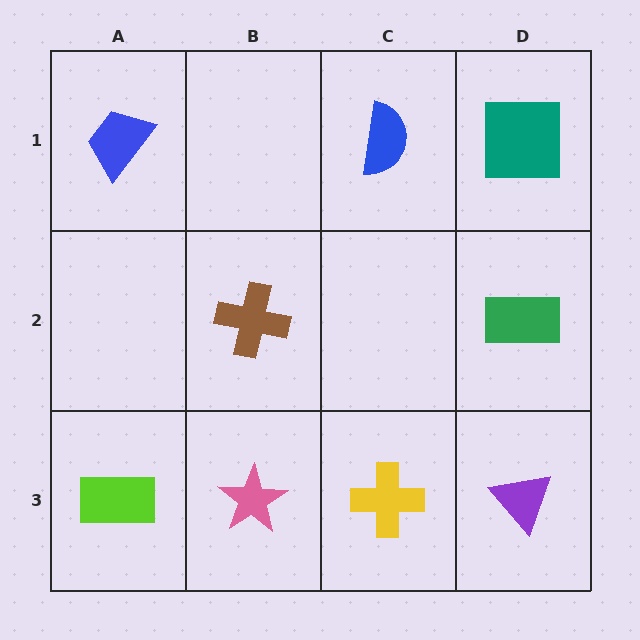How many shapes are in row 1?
3 shapes.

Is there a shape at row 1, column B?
No, that cell is empty.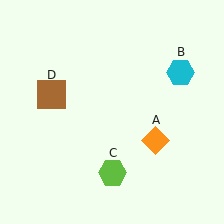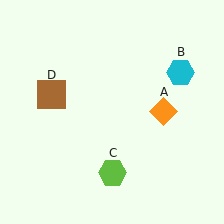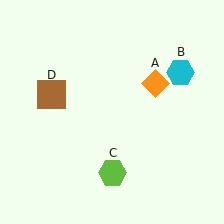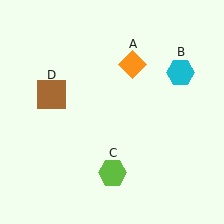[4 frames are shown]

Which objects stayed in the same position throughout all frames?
Cyan hexagon (object B) and lime hexagon (object C) and brown square (object D) remained stationary.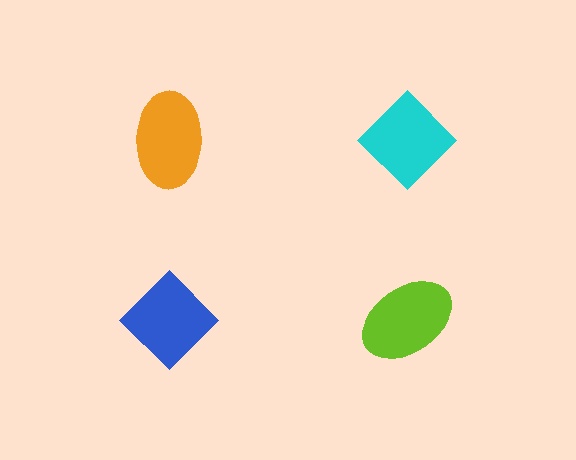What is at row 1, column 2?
A cyan diamond.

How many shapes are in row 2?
2 shapes.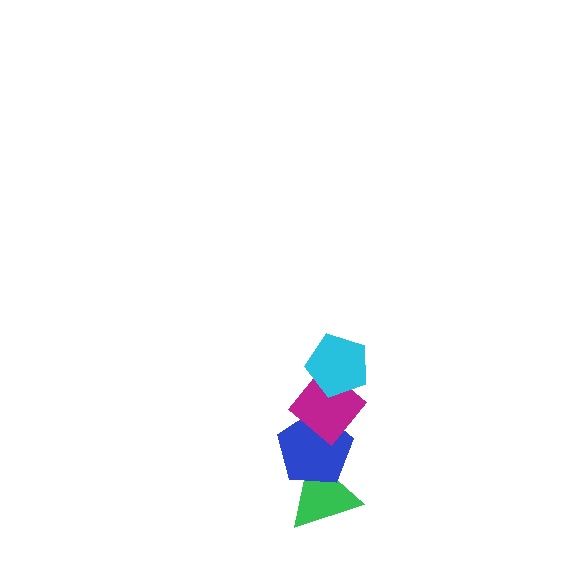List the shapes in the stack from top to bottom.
From top to bottom: the cyan pentagon, the magenta diamond, the blue pentagon, the green triangle.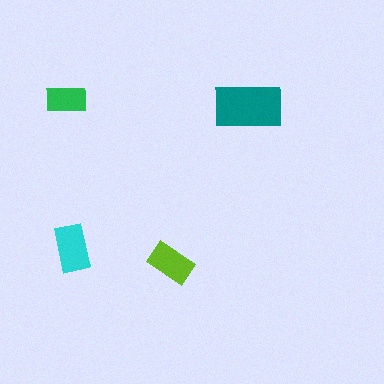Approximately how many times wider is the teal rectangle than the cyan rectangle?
About 1.5 times wider.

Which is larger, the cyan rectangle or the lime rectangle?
The cyan one.